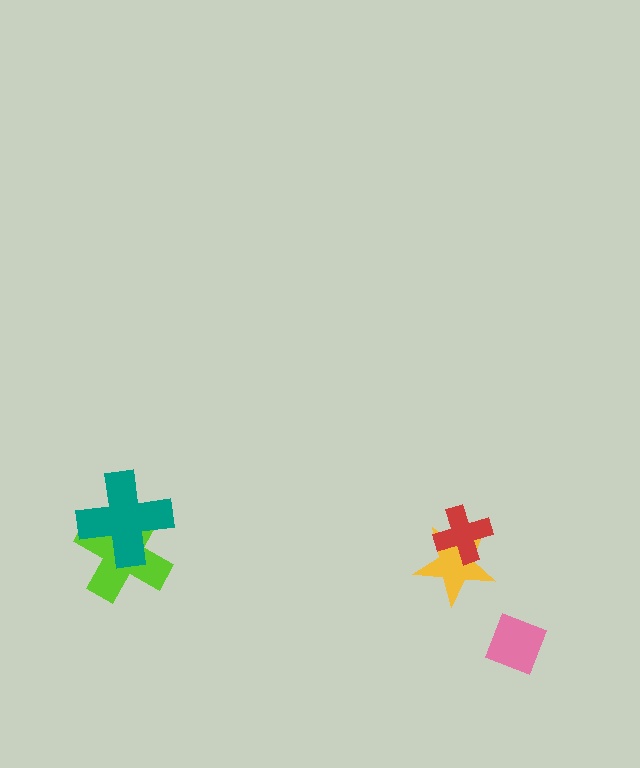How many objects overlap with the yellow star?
1 object overlaps with the yellow star.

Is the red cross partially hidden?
No, no other shape covers it.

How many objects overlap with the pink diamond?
0 objects overlap with the pink diamond.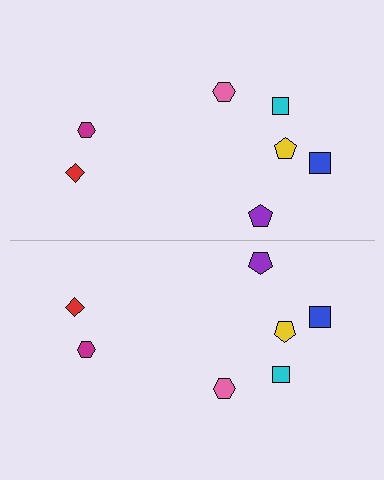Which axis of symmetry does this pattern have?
The pattern has a horizontal axis of symmetry running through the center of the image.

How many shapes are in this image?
There are 14 shapes in this image.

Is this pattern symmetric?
Yes, this pattern has bilateral (reflection) symmetry.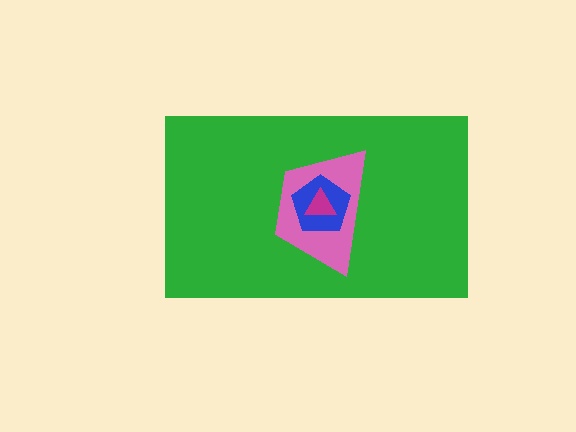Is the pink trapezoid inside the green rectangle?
Yes.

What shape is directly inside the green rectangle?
The pink trapezoid.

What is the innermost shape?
The magenta triangle.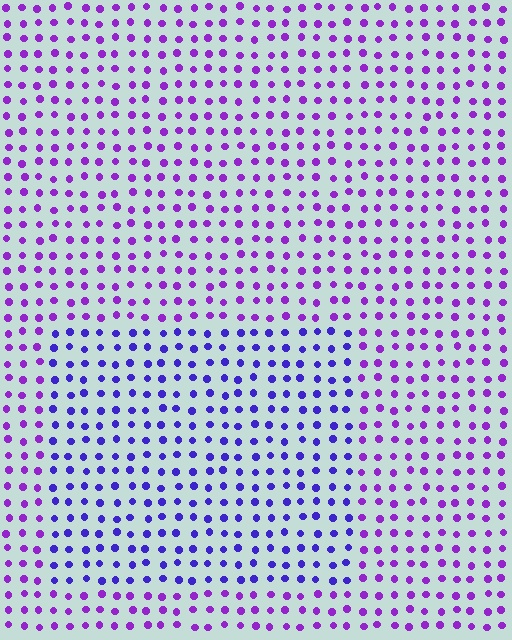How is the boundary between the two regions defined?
The boundary is defined purely by a slight shift in hue (about 31 degrees). Spacing, size, and orientation are identical on both sides.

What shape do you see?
I see a rectangle.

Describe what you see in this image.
The image is filled with small purple elements in a uniform arrangement. A rectangle-shaped region is visible where the elements are tinted to a slightly different hue, forming a subtle color boundary.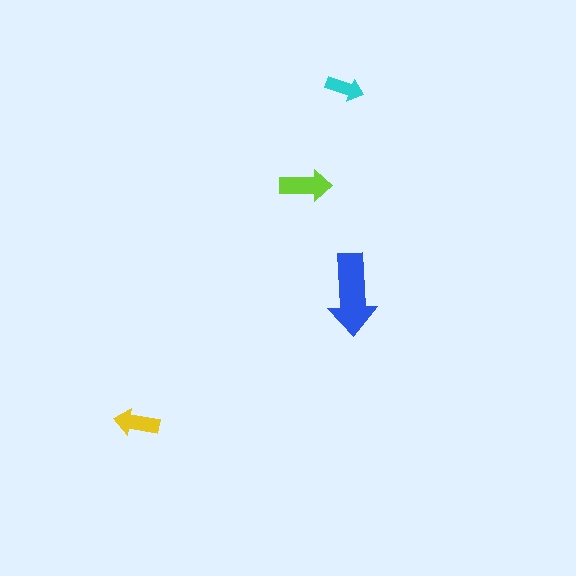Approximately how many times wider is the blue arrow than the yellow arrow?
About 2 times wider.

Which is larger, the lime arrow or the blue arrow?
The blue one.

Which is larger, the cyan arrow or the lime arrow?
The lime one.